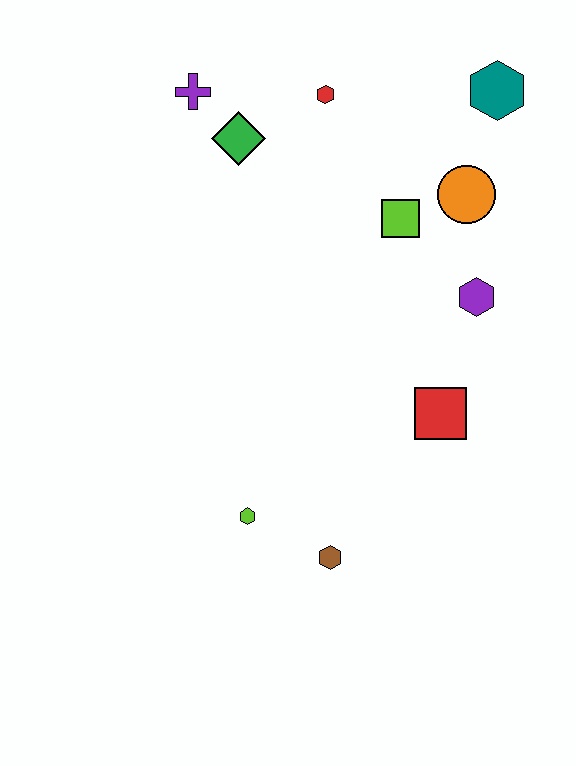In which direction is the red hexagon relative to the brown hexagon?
The red hexagon is above the brown hexagon.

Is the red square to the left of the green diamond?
No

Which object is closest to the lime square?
The orange circle is closest to the lime square.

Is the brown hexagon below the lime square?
Yes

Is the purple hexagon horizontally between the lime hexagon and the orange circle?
No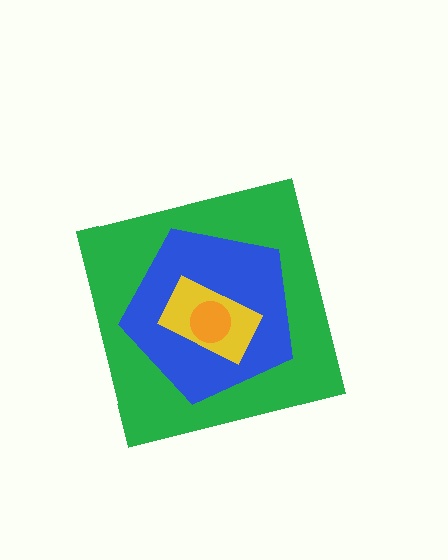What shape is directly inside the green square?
The blue pentagon.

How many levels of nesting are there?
4.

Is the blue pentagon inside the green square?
Yes.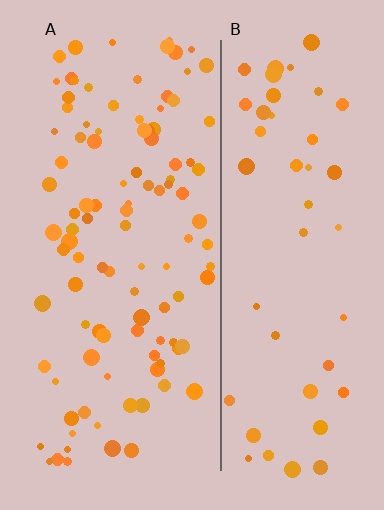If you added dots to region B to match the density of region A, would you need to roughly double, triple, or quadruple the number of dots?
Approximately double.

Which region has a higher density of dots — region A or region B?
A (the left).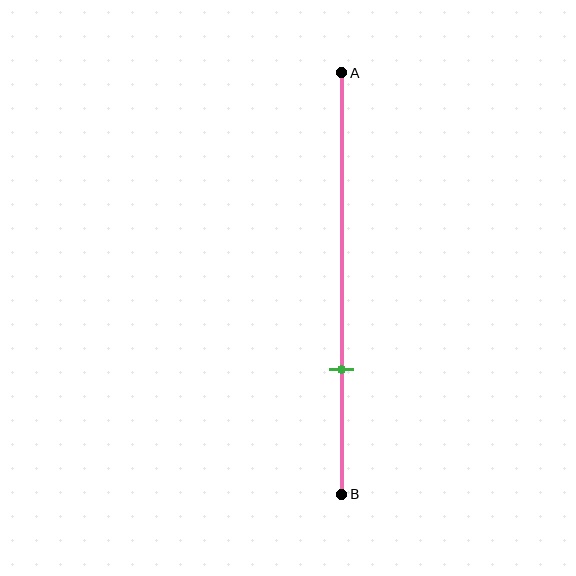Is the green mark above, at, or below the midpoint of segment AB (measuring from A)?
The green mark is below the midpoint of segment AB.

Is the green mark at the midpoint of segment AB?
No, the mark is at about 70% from A, not at the 50% midpoint.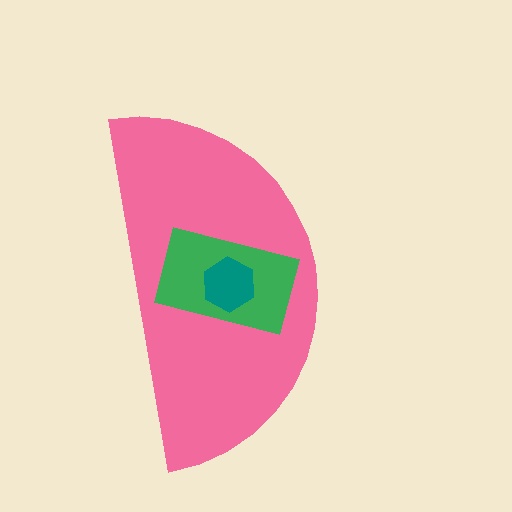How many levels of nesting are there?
3.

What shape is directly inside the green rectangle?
The teal hexagon.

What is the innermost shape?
The teal hexagon.